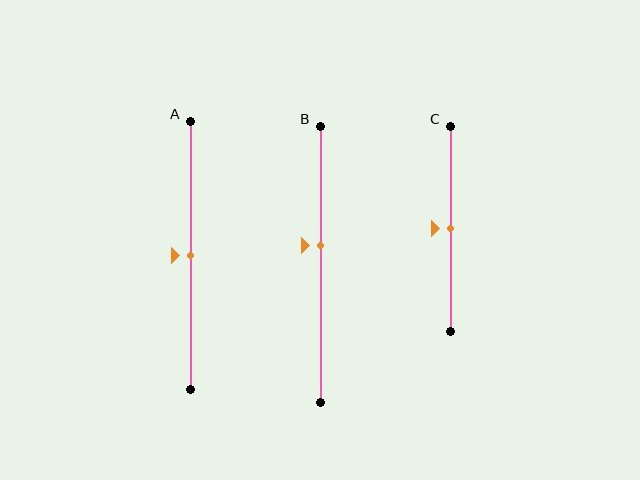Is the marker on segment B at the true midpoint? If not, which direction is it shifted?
No, the marker on segment B is shifted upward by about 7% of the segment length.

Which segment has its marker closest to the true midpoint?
Segment A has its marker closest to the true midpoint.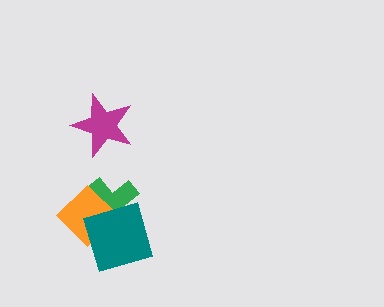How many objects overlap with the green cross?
2 objects overlap with the green cross.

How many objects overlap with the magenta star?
0 objects overlap with the magenta star.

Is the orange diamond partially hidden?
Yes, it is partially covered by another shape.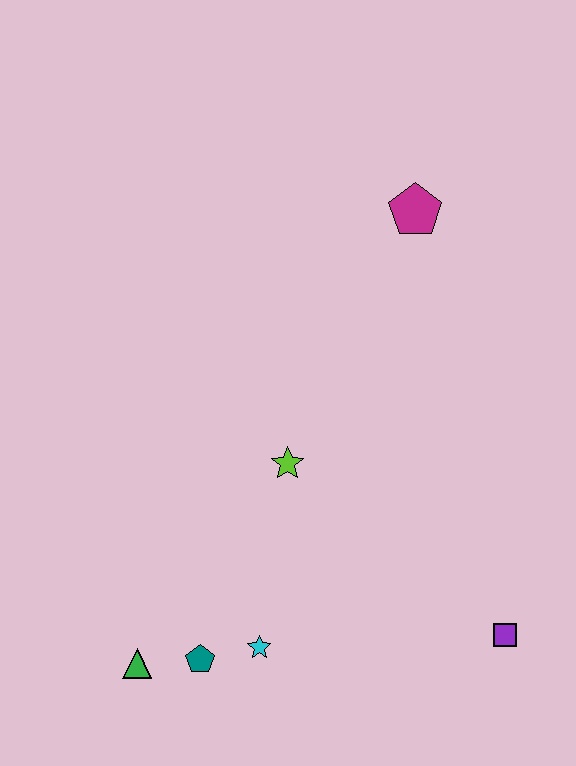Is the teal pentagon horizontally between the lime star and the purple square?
No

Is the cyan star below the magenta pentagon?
Yes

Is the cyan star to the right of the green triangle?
Yes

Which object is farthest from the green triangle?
The magenta pentagon is farthest from the green triangle.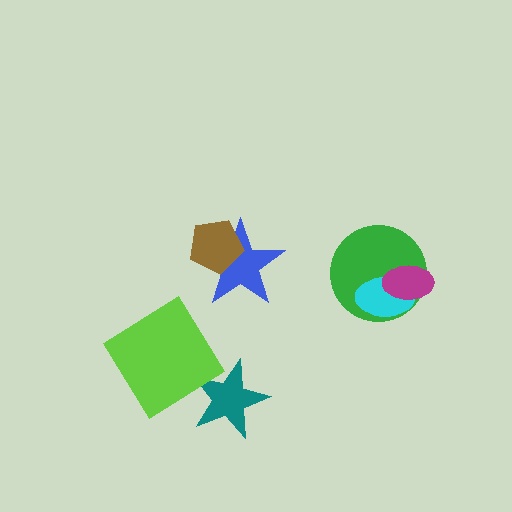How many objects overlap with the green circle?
2 objects overlap with the green circle.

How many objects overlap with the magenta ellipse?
2 objects overlap with the magenta ellipse.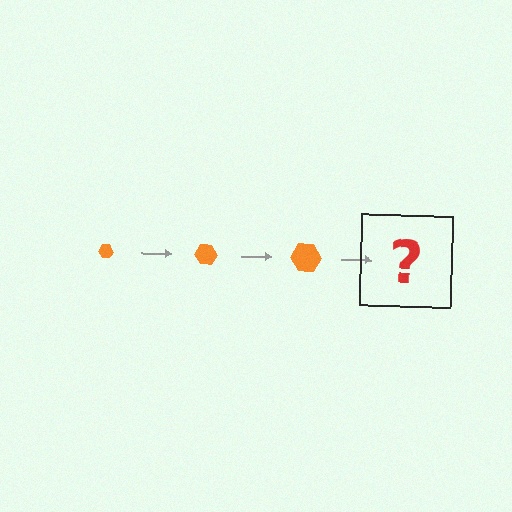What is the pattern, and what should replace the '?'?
The pattern is that the hexagon gets progressively larger each step. The '?' should be an orange hexagon, larger than the previous one.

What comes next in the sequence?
The next element should be an orange hexagon, larger than the previous one.